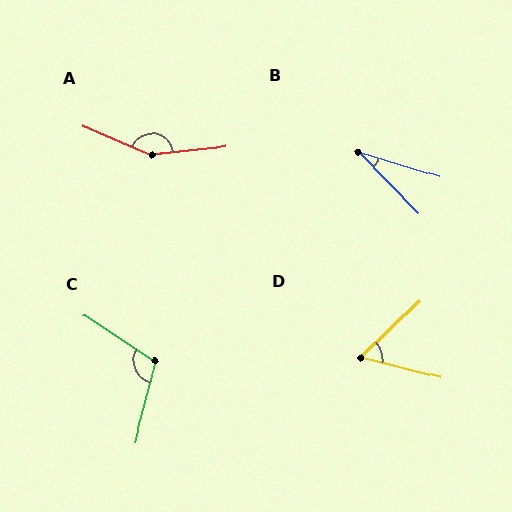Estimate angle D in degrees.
Approximately 58 degrees.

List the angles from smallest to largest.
B (28°), D (58°), C (109°), A (151°).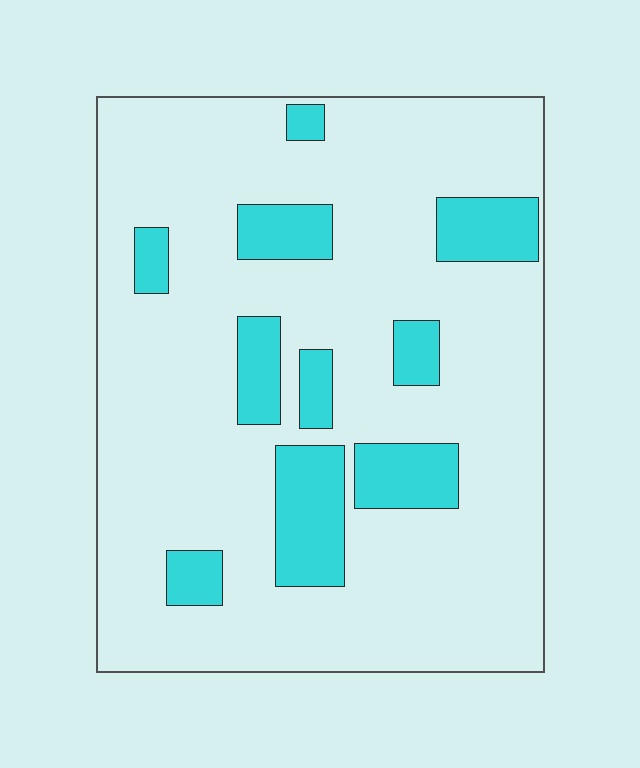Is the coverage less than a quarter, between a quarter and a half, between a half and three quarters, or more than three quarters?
Less than a quarter.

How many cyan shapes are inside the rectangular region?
10.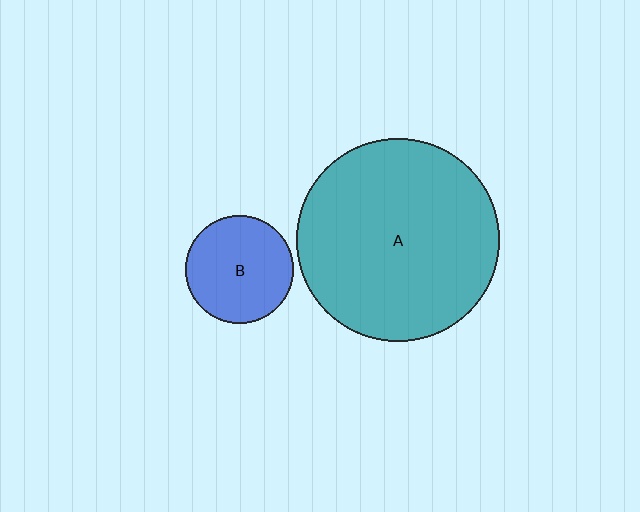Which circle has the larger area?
Circle A (teal).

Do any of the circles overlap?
No, none of the circles overlap.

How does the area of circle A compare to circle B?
Approximately 3.5 times.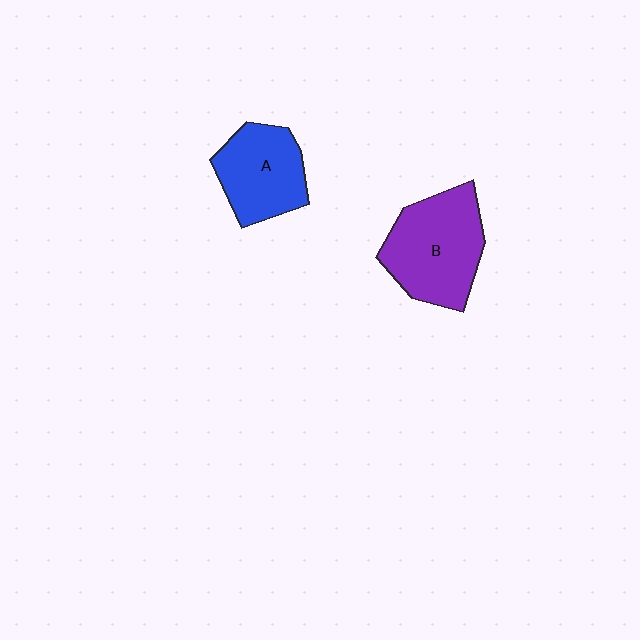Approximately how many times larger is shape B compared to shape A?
Approximately 1.3 times.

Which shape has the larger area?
Shape B (purple).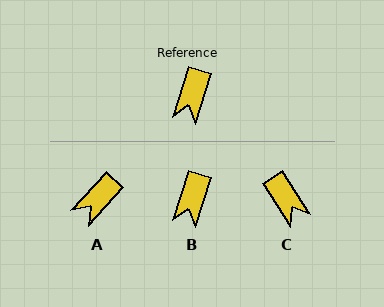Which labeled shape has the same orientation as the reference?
B.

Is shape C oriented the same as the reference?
No, it is off by about 50 degrees.